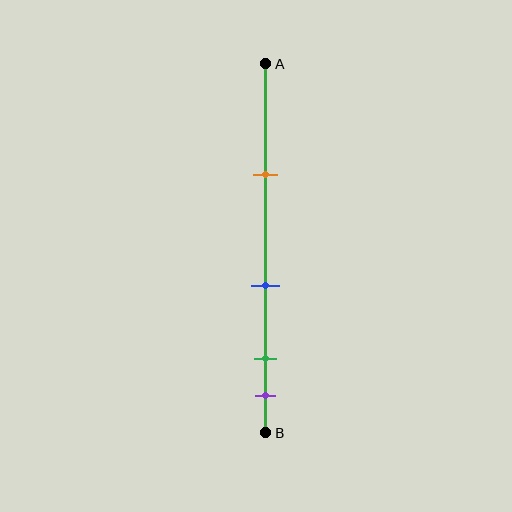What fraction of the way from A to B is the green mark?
The green mark is approximately 80% (0.8) of the way from A to B.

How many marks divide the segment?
There are 4 marks dividing the segment.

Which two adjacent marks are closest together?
The green and purple marks are the closest adjacent pair.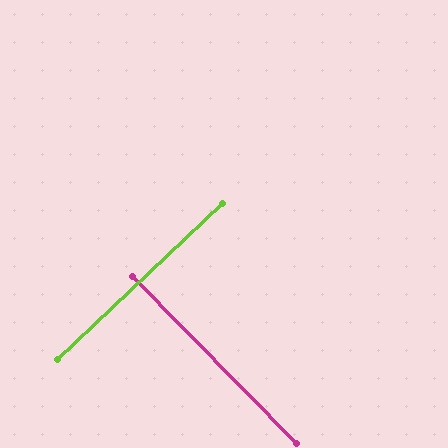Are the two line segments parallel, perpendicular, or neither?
Perpendicular — they meet at approximately 89°.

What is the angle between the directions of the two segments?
Approximately 89 degrees.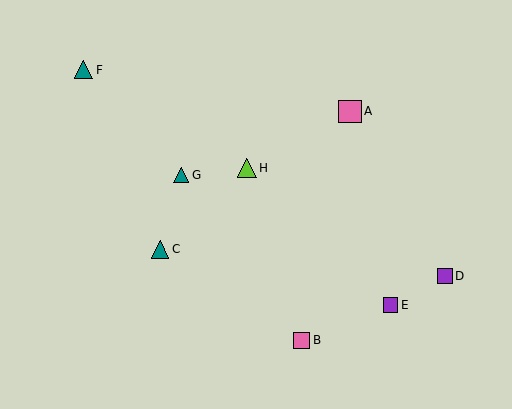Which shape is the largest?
The pink square (labeled A) is the largest.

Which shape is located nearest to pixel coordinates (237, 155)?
The lime triangle (labeled H) at (247, 168) is nearest to that location.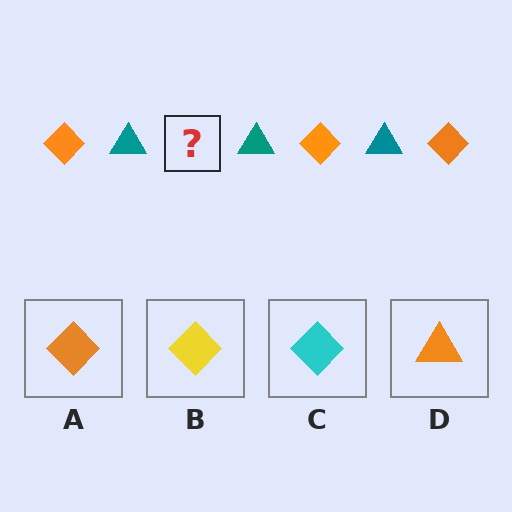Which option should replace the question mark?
Option A.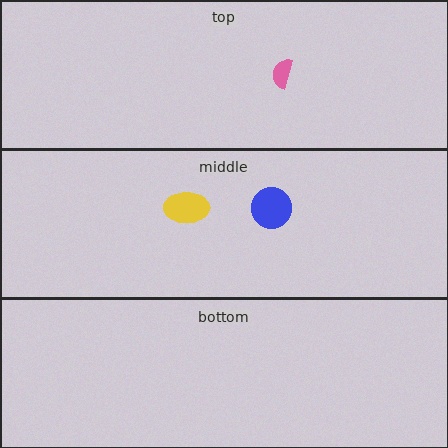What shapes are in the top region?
The pink semicircle.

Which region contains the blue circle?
The middle region.